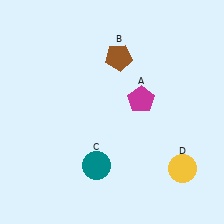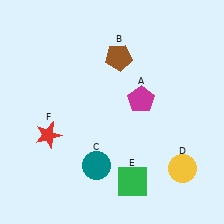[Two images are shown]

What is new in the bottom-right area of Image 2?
A green square (E) was added in the bottom-right area of Image 2.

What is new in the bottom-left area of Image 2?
A red star (F) was added in the bottom-left area of Image 2.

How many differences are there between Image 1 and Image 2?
There are 2 differences between the two images.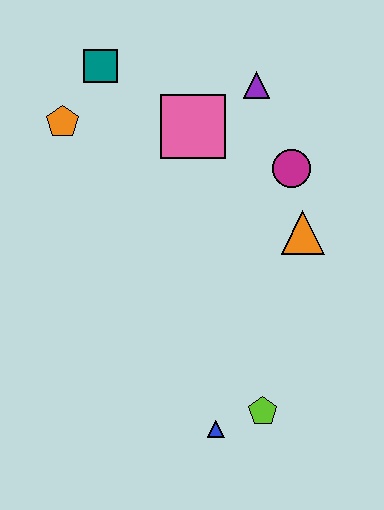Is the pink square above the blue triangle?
Yes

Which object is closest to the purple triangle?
The pink square is closest to the purple triangle.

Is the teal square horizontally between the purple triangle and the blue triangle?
No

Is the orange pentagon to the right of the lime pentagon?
No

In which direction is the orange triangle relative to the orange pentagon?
The orange triangle is to the right of the orange pentagon.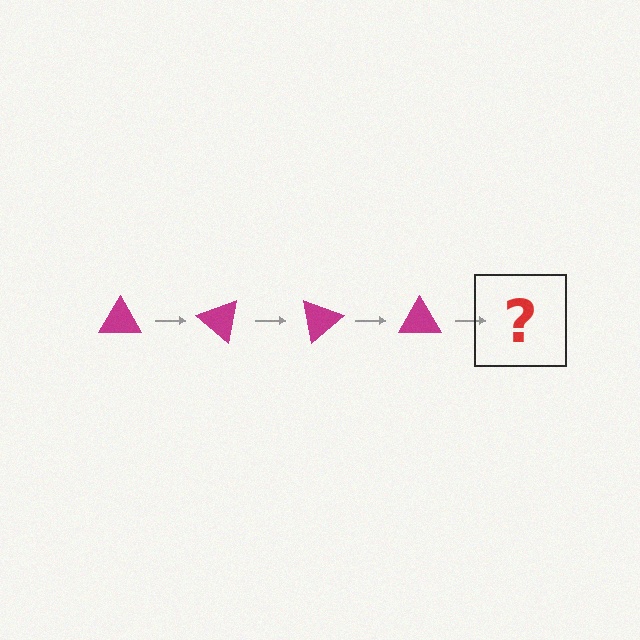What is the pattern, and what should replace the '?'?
The pattern is that the triangle rotates 40 degrees each step. The '?' should be a magenta triangle rotated 160 degrees.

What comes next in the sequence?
The next element should be a magenta triangle rotated 160 degrees.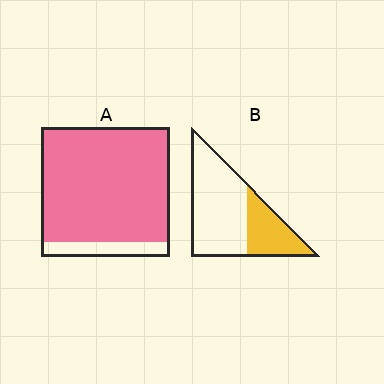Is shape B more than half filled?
No.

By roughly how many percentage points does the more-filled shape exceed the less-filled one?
By roughly 55 percentage points (A over B).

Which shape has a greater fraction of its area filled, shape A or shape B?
Shape A.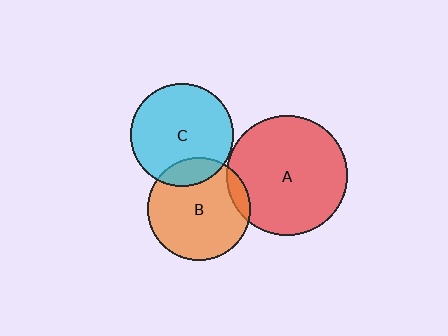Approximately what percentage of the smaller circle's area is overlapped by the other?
Approximately 10%.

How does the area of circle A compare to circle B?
Approximately 1.4 times.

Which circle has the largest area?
Circle A (red).